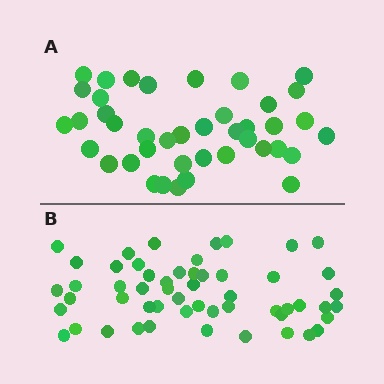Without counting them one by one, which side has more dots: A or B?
Region B (the bottom region) has more dots.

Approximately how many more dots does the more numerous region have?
Region B has approximately 15 more dots than region A.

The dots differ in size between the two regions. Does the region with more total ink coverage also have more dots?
No. Region A has more total ink coverage because its dots are larger, but region B actually contains more individual dots. Total area can be misleading — the number of items is what matters here.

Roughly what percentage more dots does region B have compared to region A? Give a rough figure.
About 30% more.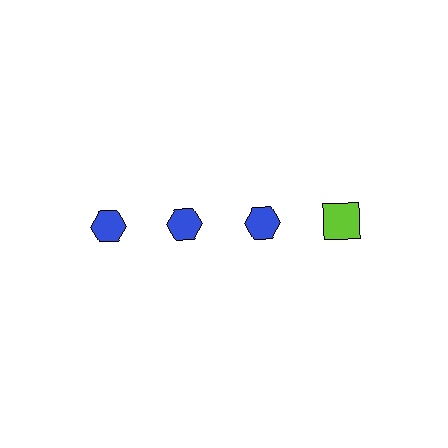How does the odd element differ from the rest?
It differs in both color (lime instead of blue) and shape (square instead of hexagon).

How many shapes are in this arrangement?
There are 4 shapes arranged in a grid pattern.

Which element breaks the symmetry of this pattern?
The lime square in the top row, second from right column breaks the symmetry. All other shapes are blue hexagons.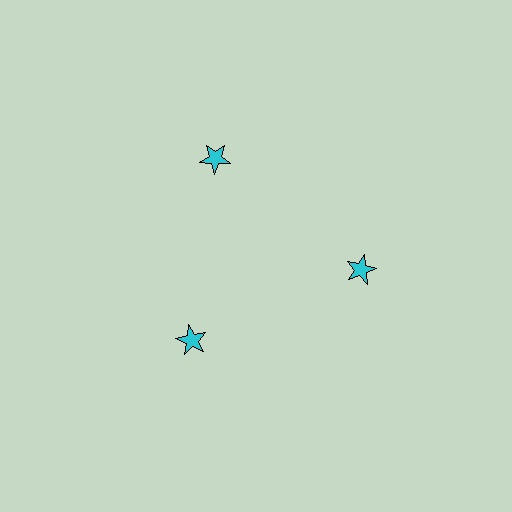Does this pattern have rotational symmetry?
Yes, this pattern has 3-fold rotational symmetry. It looks the same after rotating 120 degrees around the center.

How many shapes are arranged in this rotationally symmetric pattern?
There are 3 shapes, arranged in 3 groups of 1.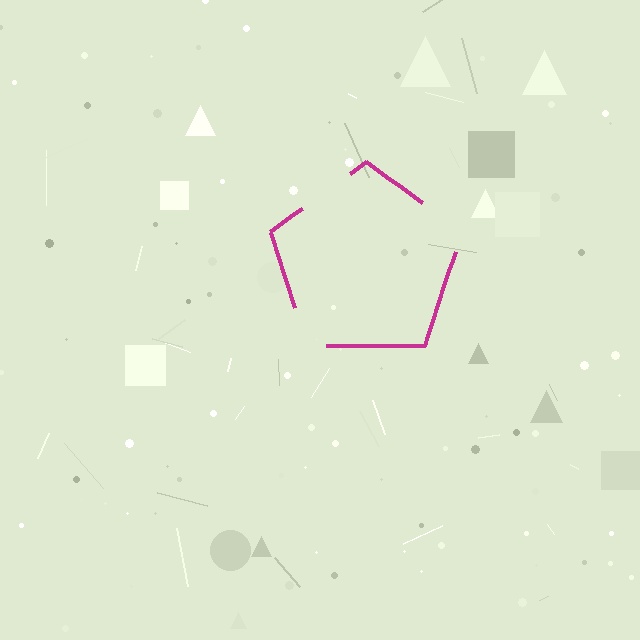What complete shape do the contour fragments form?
The contour fragments form a pentagon.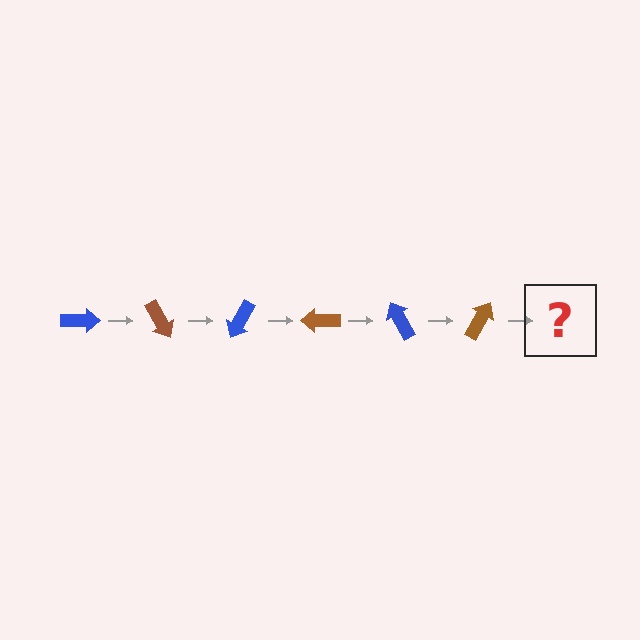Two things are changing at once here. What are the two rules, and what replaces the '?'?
The two rules are that it rotates 60 degrees each step and the color cycles through blue and brown. The '?' should be a blue arrow, rotated 360 degrees from the start.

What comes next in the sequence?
The next element should be a blue arrow, rotated 360 degrees from the start.